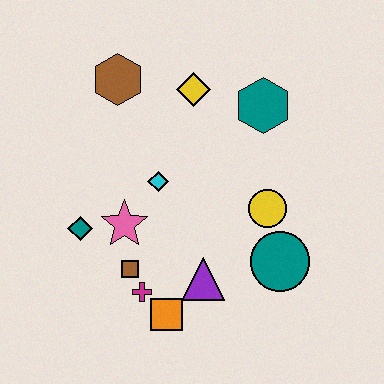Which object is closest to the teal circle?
The yellow circle is closest to the teal circle.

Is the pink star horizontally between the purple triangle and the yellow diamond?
No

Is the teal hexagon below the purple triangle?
No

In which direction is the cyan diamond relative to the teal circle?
The cyan diamond is to the left of the teal circle.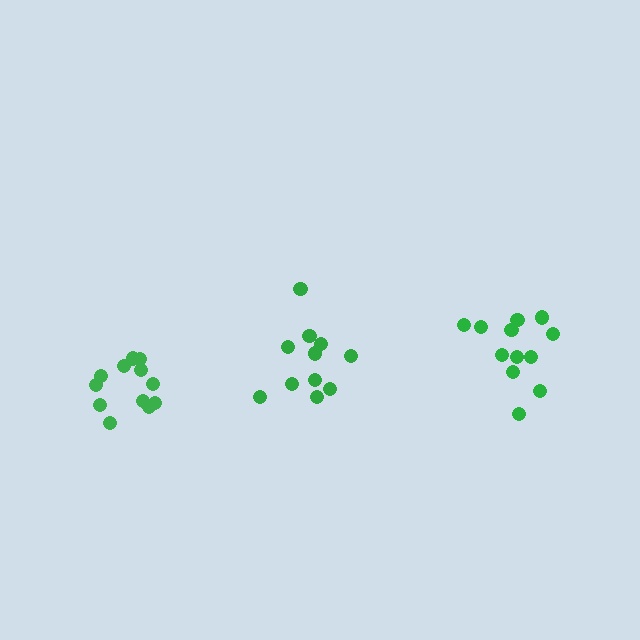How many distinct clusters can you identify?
There are 3 distinct clusters.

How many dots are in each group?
Group 1: 11 dots, Group 2: 12 dots, Group 3: 12 dots (35 total).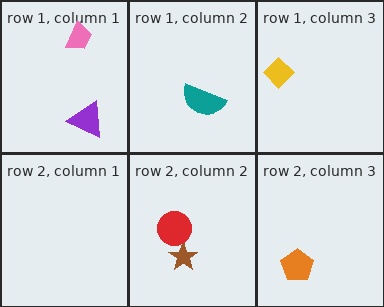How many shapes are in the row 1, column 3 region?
1.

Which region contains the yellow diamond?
The row 1, column 3 region.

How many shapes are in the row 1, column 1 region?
2.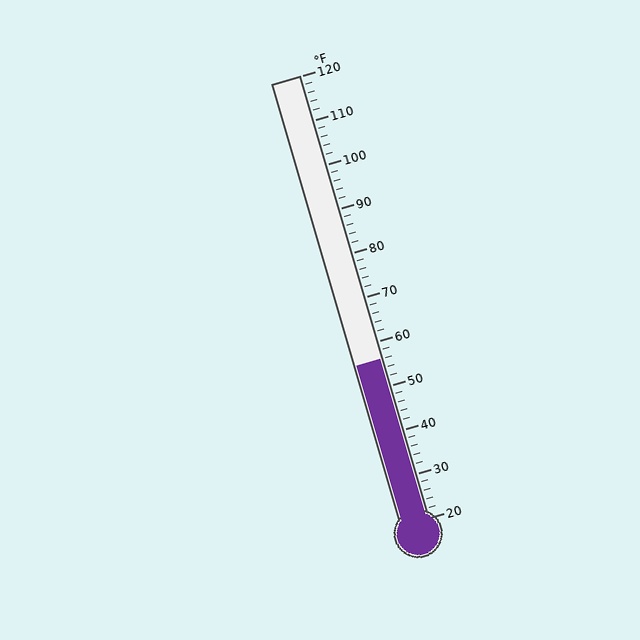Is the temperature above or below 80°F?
The temperature is below 80°F.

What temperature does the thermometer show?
The thermometer shows approximately 56°F.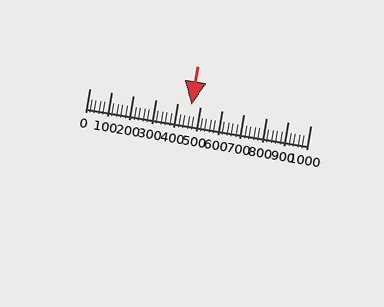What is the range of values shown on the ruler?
The ruler shows values from 0 to 1000.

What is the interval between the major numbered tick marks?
The major tick marks are spaced 100 units apart.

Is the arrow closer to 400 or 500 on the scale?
The arrow is closer to 500.